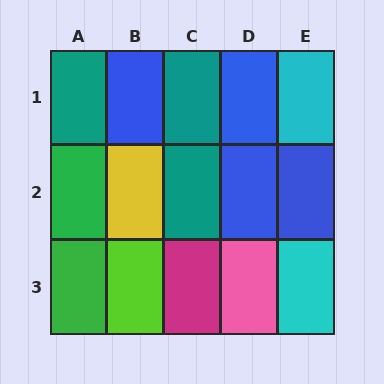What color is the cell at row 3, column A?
Green.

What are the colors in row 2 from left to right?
Green, yellow, teal, blue, blue.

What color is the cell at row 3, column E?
Cyan.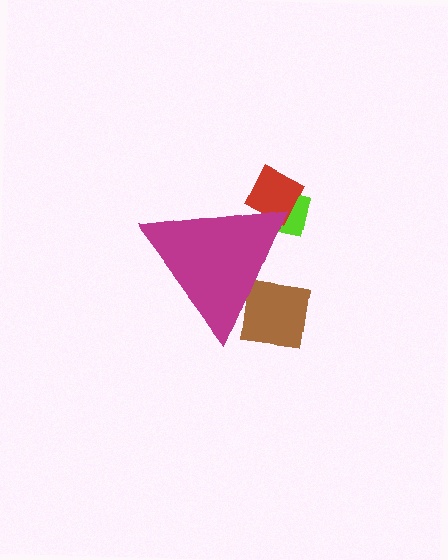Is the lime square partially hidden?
Yes, the lime square is partially hidden behind the magenta triangle.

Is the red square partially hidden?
Yes, the red square is partially hidden behind the magenta triangle.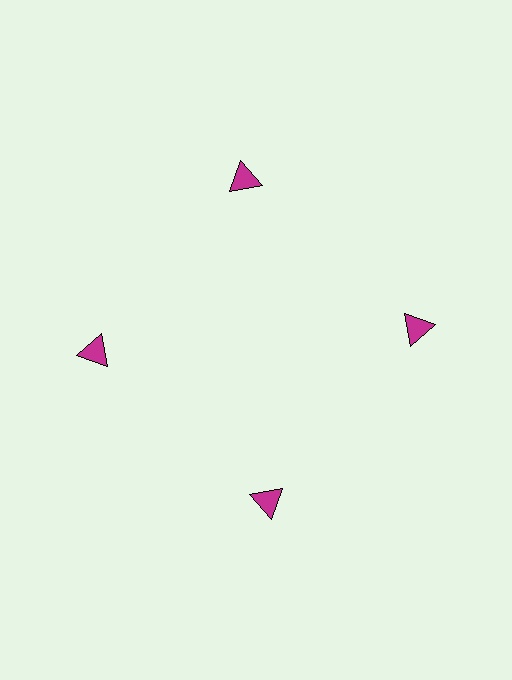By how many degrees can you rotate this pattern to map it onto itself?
The pattern maps onto itself every 90 degrees of rotation.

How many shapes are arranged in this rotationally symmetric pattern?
There are 4 shapes, arranged in 4 groups of 1.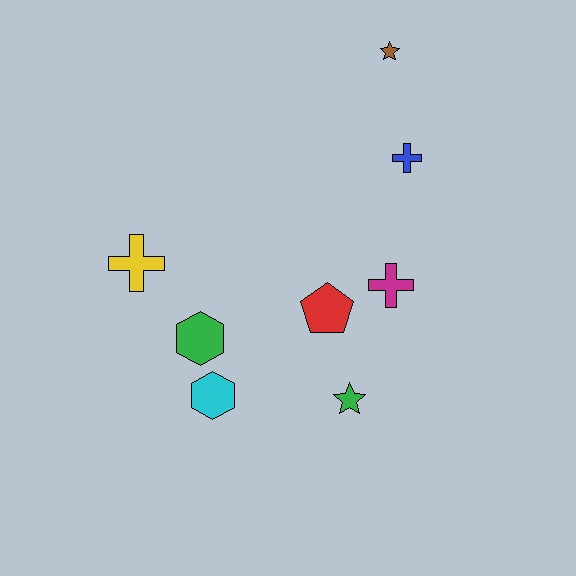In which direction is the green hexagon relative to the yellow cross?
The green hexagon is below the yellow cross.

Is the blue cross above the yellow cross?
Yes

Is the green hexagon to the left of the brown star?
Yes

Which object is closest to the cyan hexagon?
The green hexagon is closest to the cyan hexagon.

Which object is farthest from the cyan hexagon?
The brown star is farthest from the cyan hexagon.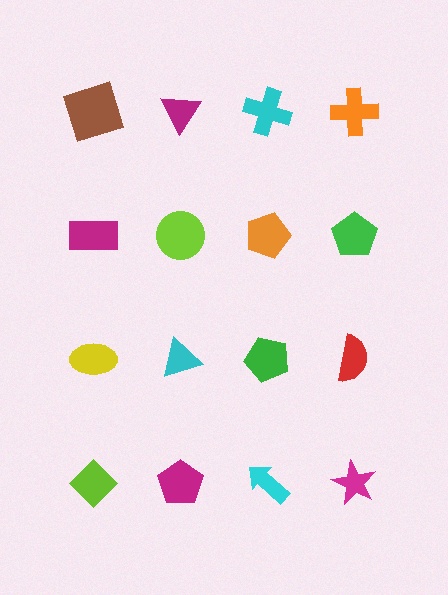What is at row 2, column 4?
A green pentagon.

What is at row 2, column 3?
An orange pentagon.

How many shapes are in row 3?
4 shapes.